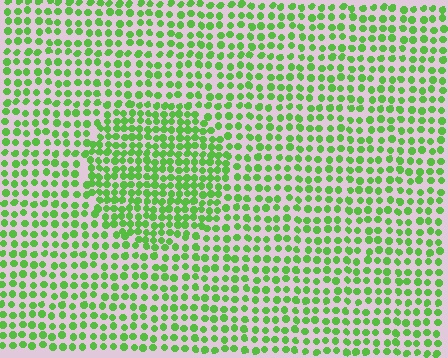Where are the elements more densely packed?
The elements are more densely packed inside the circle boundary.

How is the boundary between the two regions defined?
The boundary is defined by a change in element density (approximately 1.6x ratio). All elements are the same color, size, and shape.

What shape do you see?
I see a circle.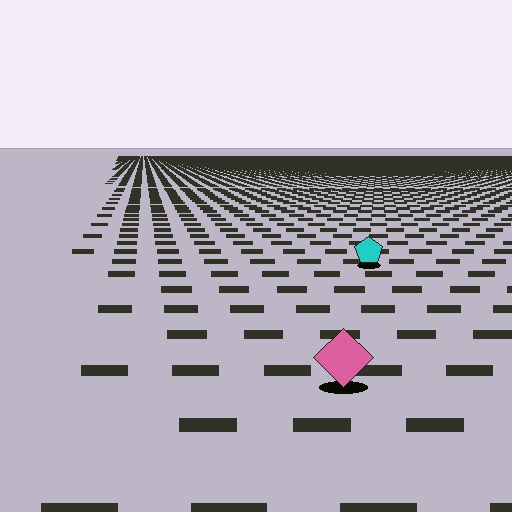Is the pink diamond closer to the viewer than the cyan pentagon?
Yes. The pink diamond is closer — you can tell from the texture gradient: the ground texture is coarser near it.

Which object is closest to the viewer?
The pink diamond is closest. The texture marks near it are larger and more spread out.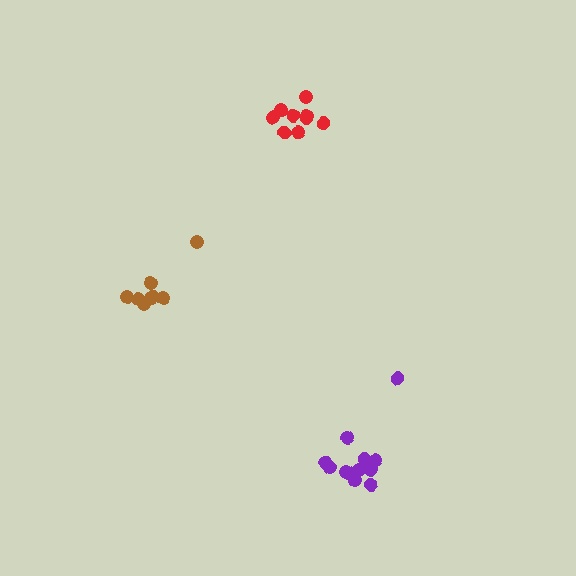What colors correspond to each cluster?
The clusters are colored: red, purple, brown.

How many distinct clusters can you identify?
There are 3 distinct clusters.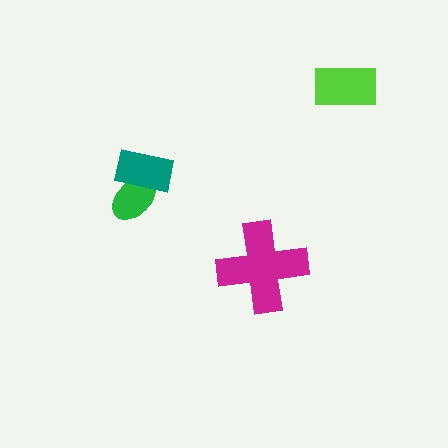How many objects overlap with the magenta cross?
0 objects overlap with the magenta cross.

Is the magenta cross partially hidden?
No, no other shape covers it.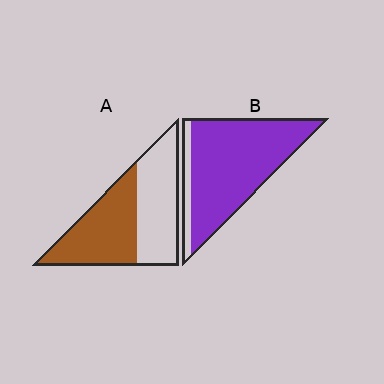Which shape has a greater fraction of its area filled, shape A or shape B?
Shape B.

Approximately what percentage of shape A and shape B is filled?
A is approximately 50% and B is approximately 90%.